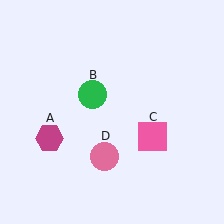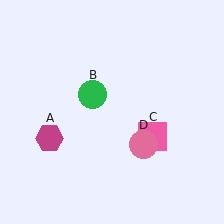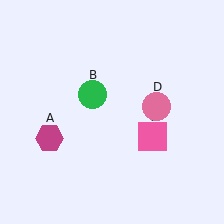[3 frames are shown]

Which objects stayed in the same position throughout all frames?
Magenta hexagon (object A) and green circle (object B) and pink square (object C) remained stationary.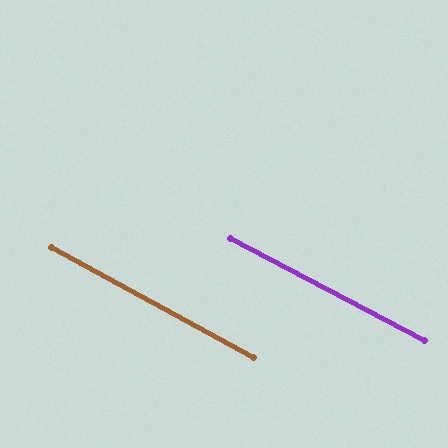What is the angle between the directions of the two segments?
Approximately 1 degree.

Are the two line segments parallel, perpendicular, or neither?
Parallel — their directions differ by only 0.9°.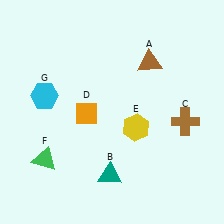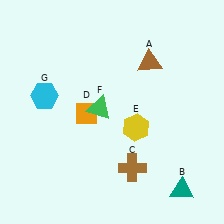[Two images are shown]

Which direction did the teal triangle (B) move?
The teal triangle (B) moved right.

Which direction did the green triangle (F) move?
The green triangle (F) moved right.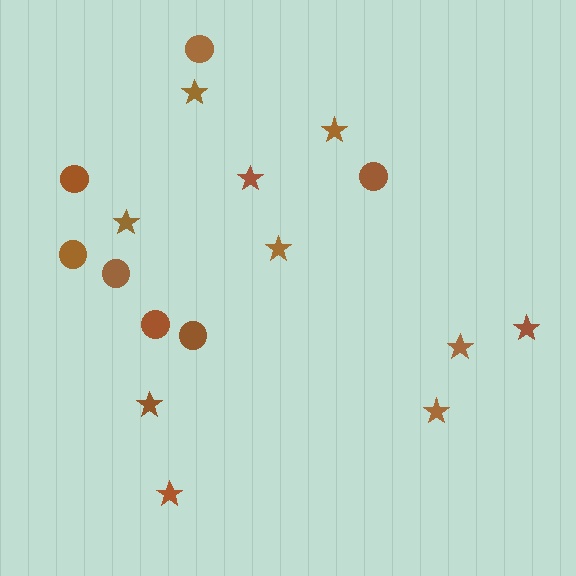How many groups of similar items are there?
There are 2 groups: one group of stars (10) and one group of circles (7).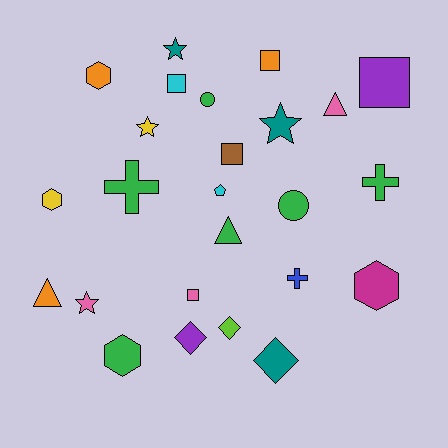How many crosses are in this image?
There are 3 crosses.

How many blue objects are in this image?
There is 1 blue object.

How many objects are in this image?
There are 25 objects.